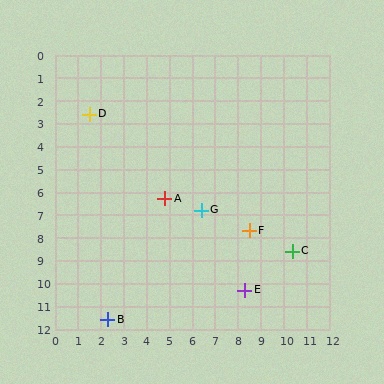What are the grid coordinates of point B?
Point B is at approximately (2.3, 11.6).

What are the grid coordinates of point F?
Point F is at approximately (8.5, 7.7).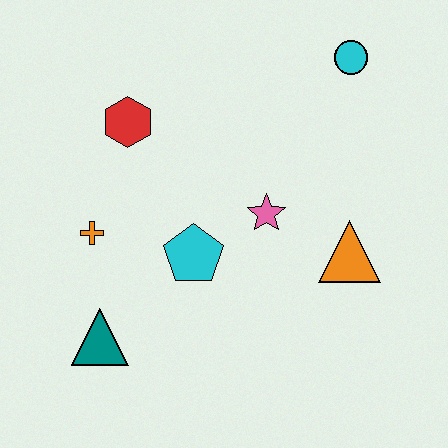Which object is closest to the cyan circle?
The pink star is closest to the cyan circle.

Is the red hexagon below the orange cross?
No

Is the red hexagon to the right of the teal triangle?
Yes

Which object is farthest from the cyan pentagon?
The cyan circle is farthest from the cyan pentagon.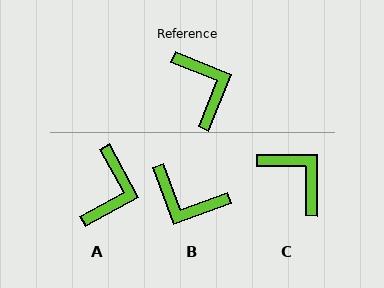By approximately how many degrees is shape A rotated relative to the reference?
Approximately 39 degrees clockwise.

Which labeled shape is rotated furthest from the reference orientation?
B, about 138 degrees away.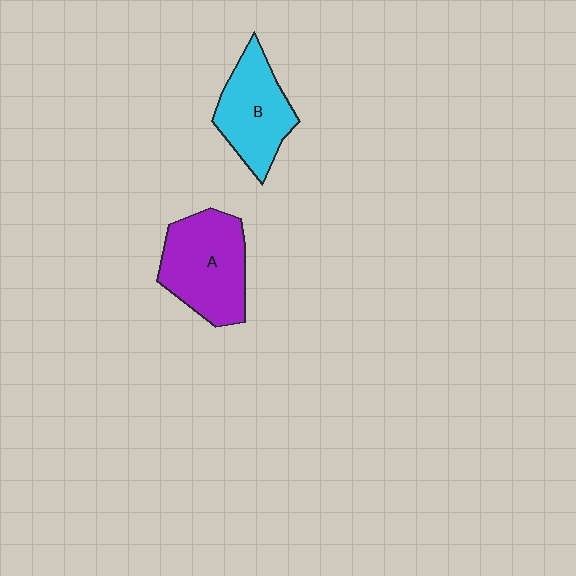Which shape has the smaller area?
Shape B (cyan).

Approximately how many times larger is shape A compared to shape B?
Approximately 1.2 times.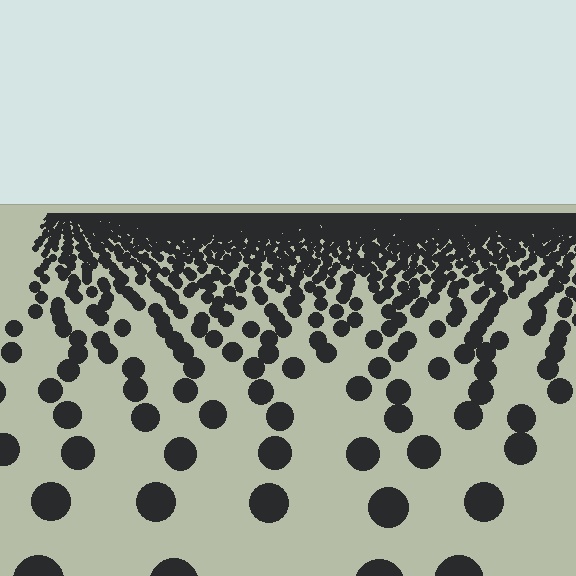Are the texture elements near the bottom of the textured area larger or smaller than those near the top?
Larger. Near the bottom, elements are closer to the viewer and appear at a bigger on-screen size.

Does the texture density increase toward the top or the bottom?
Density increases toward the top.